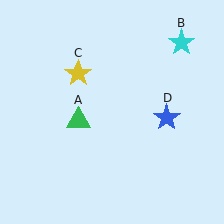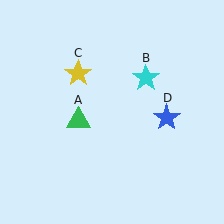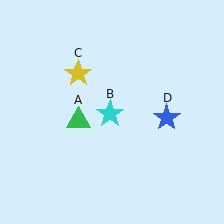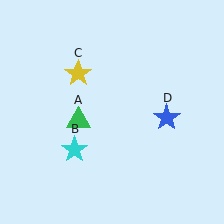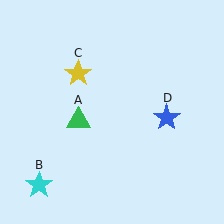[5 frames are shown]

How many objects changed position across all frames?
1 object changed position: cyan star (object B).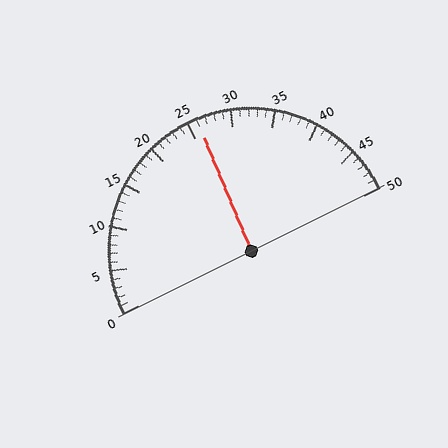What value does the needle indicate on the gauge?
The needle indicates approximately 26.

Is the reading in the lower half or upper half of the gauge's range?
The reading is in the upper half of the range (0 to 50).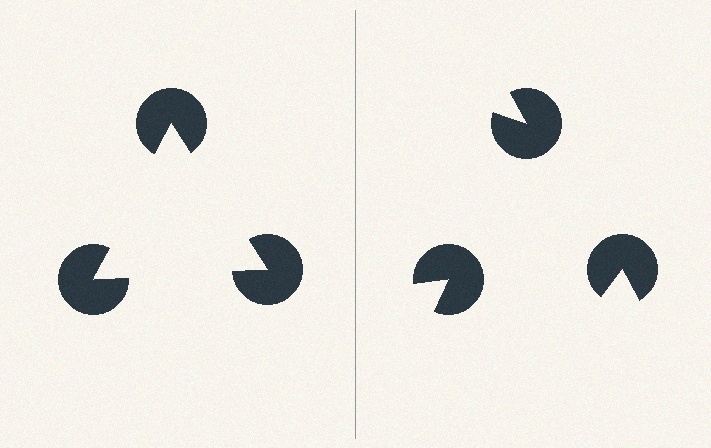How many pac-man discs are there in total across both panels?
6 — 3 on each side.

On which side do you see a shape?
An illusory triangle appears on the left side. On the right side the wedge cuts are rotated, so no coherent shape forms.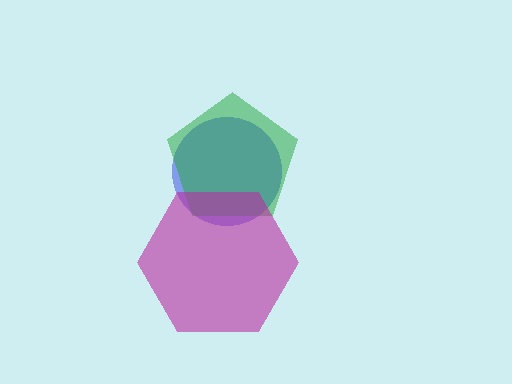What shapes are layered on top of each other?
The layered shapes are: a blue circle, a green pentagon, a magenta hexagon.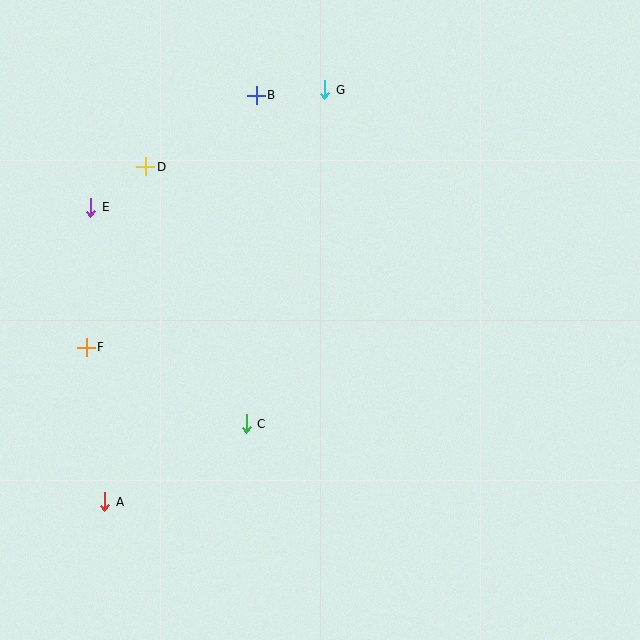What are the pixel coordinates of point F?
Point F is at (86, 347).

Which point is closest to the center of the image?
Point C at (246, 424) is closest to the center.